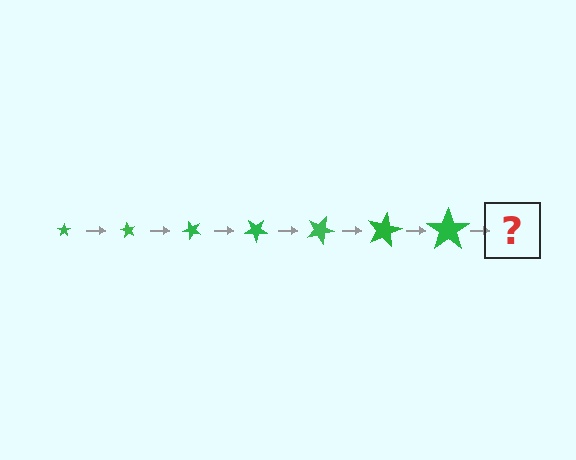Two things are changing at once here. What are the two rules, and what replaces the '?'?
The two rules are that the star grows larger each step and it rotates 60 degrees each step. The '?' should be a star, larger than the previous one and rotated 420 degrees from the start.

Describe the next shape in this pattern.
It should be a star, larger than the previous one and rotated 420 degrees from the start.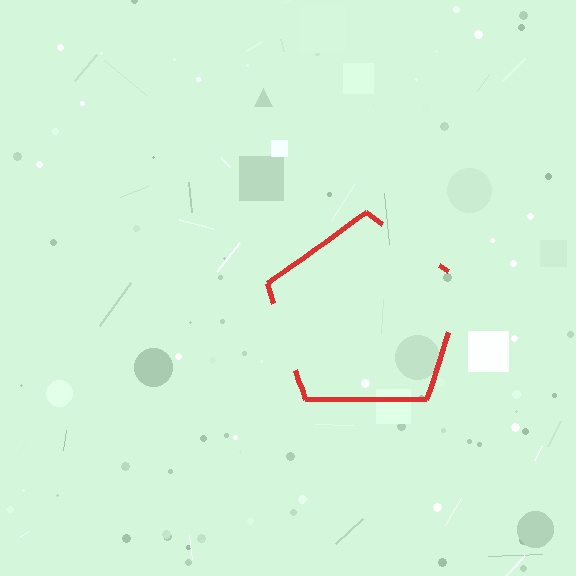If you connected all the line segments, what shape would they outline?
They would outline a pentagon.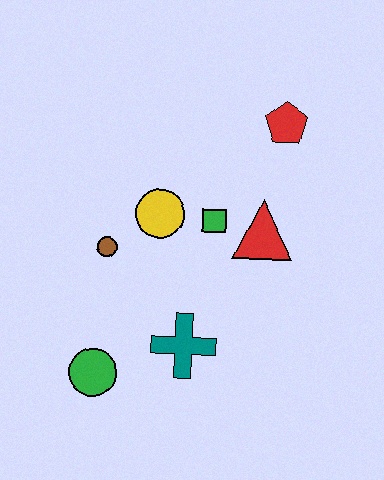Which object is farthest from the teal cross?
The red pentagon is farthest from the teal cross.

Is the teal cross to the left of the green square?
Yes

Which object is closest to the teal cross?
The green circle is closest to the teal cross.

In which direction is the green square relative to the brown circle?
The green square is to the right of the brown circle.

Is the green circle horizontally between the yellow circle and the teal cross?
No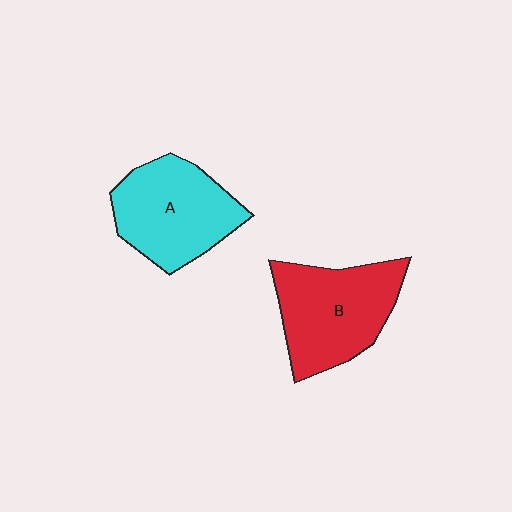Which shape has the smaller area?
Shape A (cyan).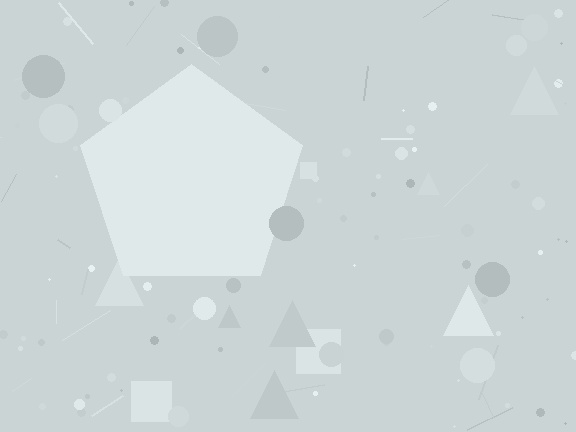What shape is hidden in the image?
A pentagon is hidden in the image.